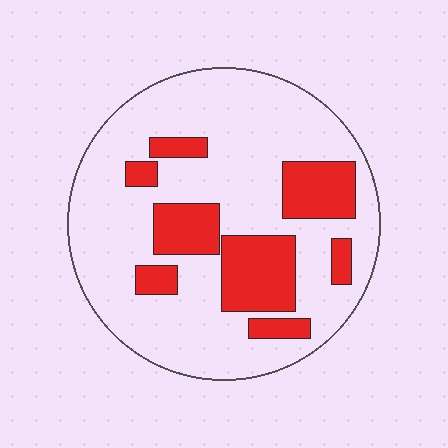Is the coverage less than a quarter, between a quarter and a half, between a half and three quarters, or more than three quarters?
Less than a quarter.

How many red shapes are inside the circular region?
8.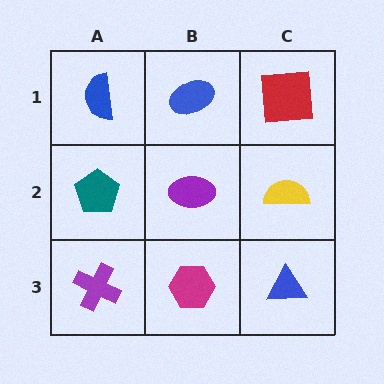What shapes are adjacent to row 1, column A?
A teal pentagon (row 2, column A), a blue ellipse (row 1, column B).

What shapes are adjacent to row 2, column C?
A red square (row 1, column C), a blue triangle (row 3, column C), a purple ellipse (row 2, column B).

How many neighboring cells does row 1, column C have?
2.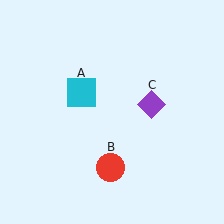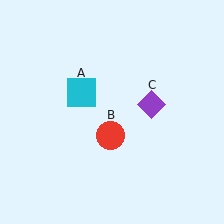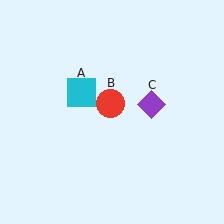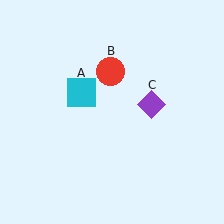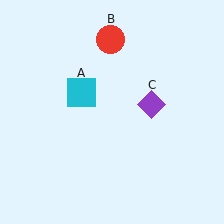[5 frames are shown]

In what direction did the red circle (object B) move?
The red circle (object B) moved up.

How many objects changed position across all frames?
1 object changed position: red circle (object B).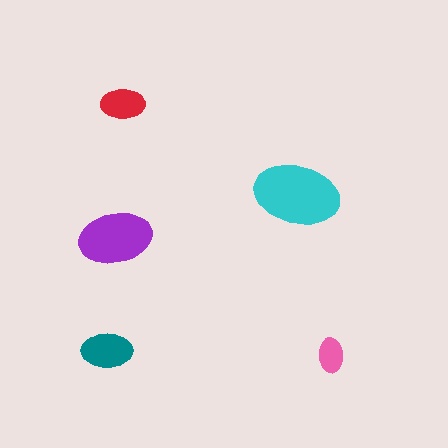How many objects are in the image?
There are 5 objects in the image.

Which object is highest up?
The red ellipse is topmost.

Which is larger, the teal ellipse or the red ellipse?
The teal one.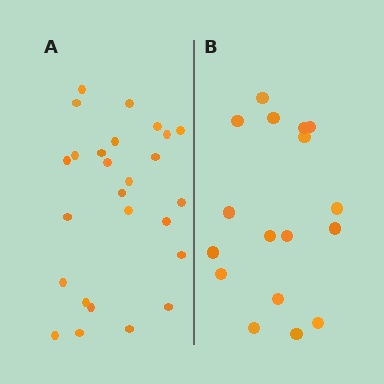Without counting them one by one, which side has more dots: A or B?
Region A (the left region) has more dots.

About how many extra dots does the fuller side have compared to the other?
Region A has roughly 8 or so more dots than region B.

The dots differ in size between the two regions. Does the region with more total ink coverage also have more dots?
No. Region B has more total ink coverage because its dots are larger, but region A actually contains more individual dots. Total area can be misleading — the number of items is what matters here.